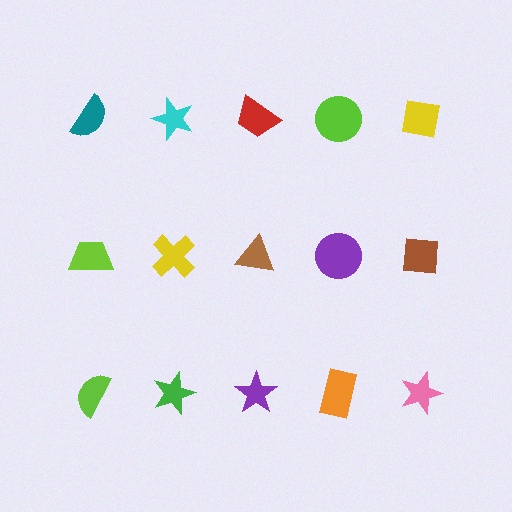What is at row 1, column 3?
A red trapezoid.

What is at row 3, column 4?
An orange rectangle.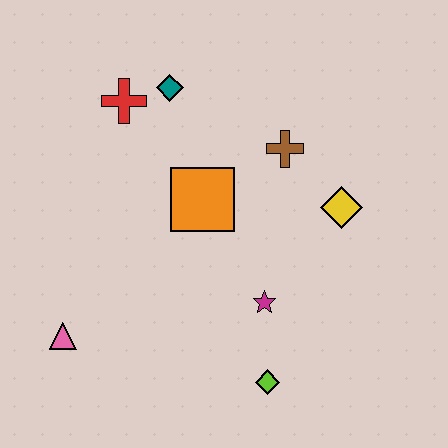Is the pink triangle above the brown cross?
No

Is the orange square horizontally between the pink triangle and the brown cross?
Yes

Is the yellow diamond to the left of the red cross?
No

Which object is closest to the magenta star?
The lime diamond is closest to the magenta star.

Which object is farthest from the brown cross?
The pink triangle is farthest from the brown cross.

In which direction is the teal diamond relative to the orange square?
The teal diamond is above the orange square.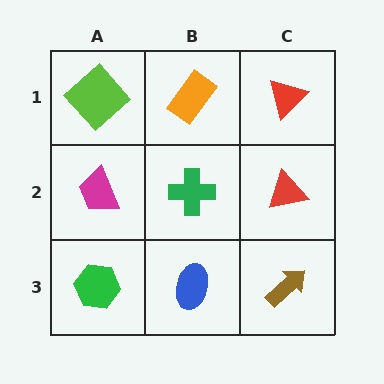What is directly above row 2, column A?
A lime diamond.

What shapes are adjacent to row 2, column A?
A lime diamond (row 1, column A), a green hexagon (row 3, column A), a green cross (row 2, column B).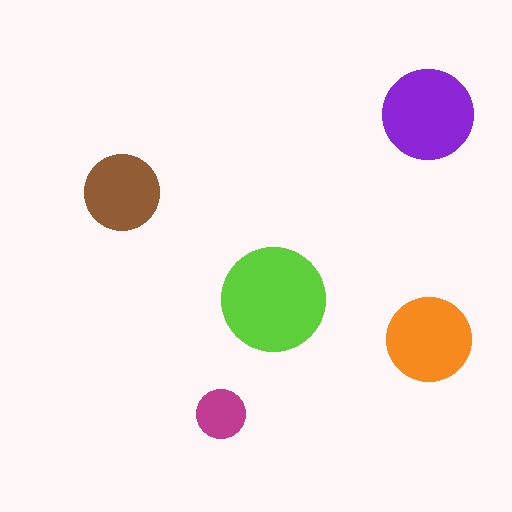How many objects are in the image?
There are 5 objects in the image.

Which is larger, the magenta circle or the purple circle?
The purple one.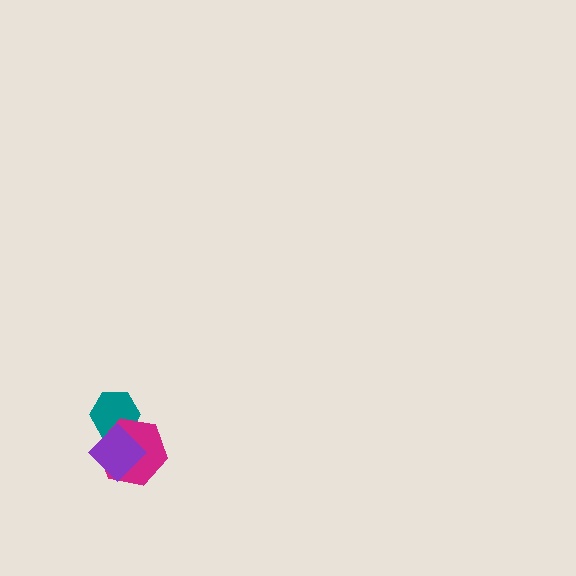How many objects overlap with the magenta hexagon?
2 objects overlap with the magenta hexagon.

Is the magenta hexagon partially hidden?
Yes, it is partially covered by another shape.